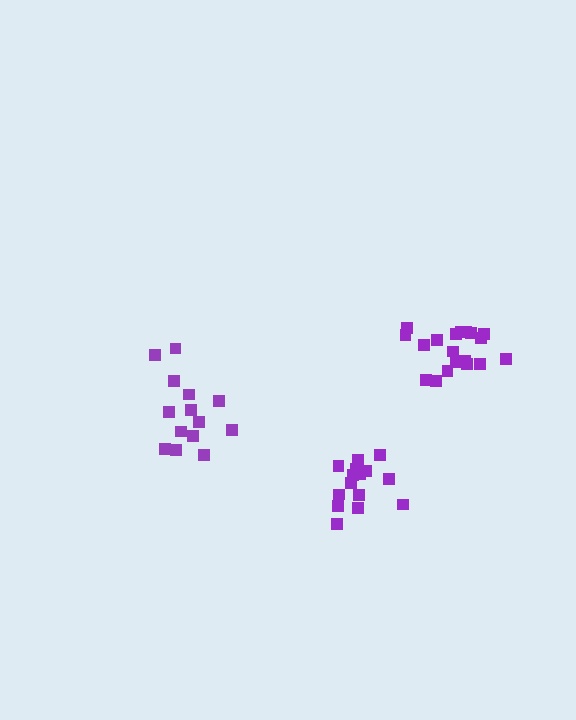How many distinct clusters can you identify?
There are 3 distinct clusters.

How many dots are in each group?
Group 1: 14 dots, Group 2: 15 dots, Group 3: 19 dots (48 total).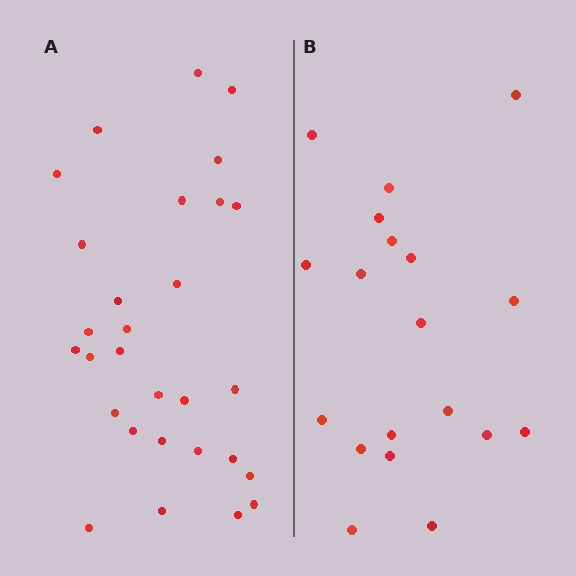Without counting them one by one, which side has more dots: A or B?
Region A (the left region) has more dots.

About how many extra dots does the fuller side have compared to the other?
Region A has roughly 10 or so more dots than region B.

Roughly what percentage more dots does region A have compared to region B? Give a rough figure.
About 55% more.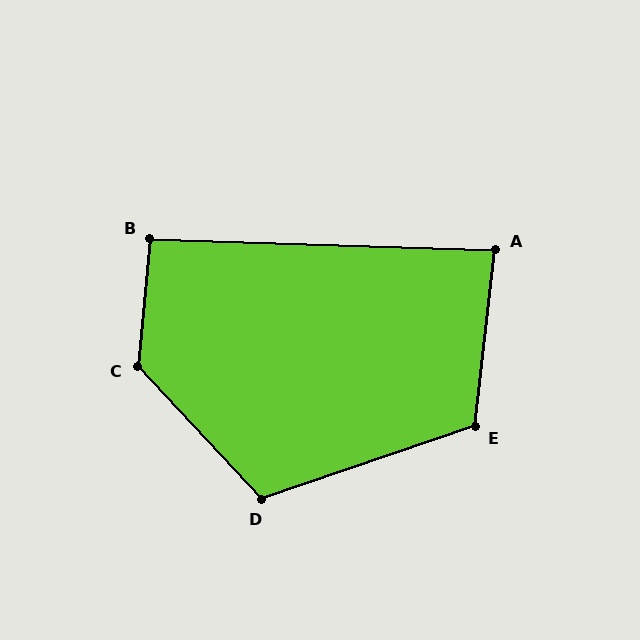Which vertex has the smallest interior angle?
A, at approximately 86 degrees.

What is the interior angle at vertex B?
Approximately 94 degrees (approximately right).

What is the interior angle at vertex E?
Approximately 115 degrees (obtuse).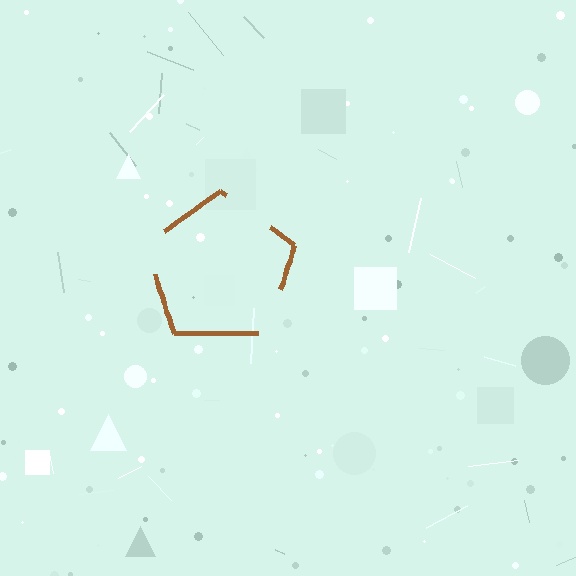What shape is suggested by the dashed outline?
The dashed outline suggests a pentagon.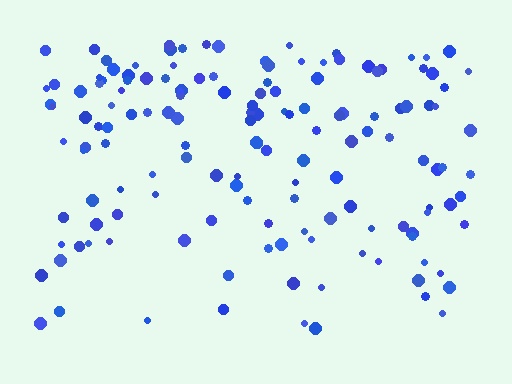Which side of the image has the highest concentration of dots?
The top.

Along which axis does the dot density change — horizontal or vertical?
Vertical.